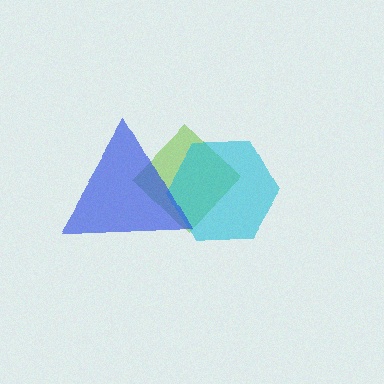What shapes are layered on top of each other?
The layered shapes are: a lime diamond, a cyan hexagon, a blue triangle.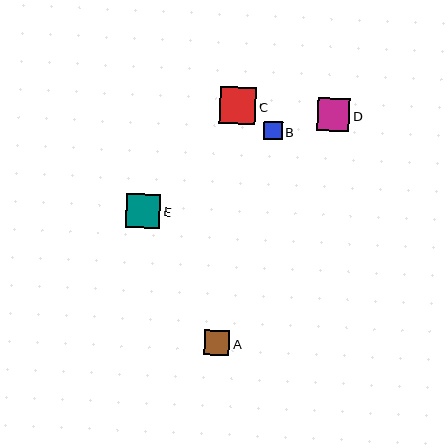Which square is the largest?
Square C is the largest with a size of approximately 37 pixels.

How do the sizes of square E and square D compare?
Square E and square D are approximately the same size.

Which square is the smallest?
Square B is the smallest with a size of approximately 19 pixels.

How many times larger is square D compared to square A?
Square D is approximately 1.3 times the size of square A.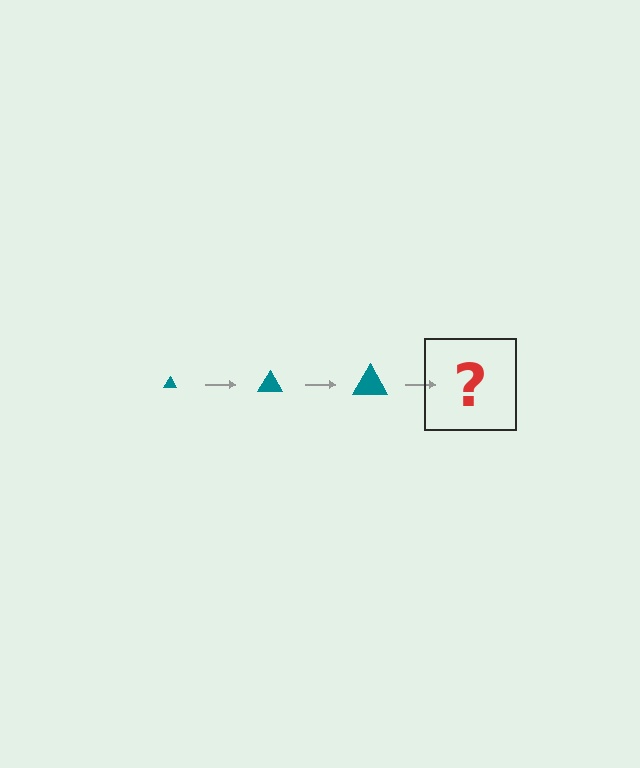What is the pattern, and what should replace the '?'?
The pattern is that the triangle gets progressively larger each step. The '?' should be a teal triangle, larger than the previous one.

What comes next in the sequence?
The next element should be a teal triangle, larger than the previous one.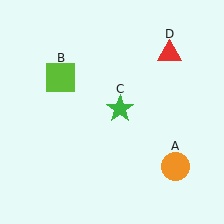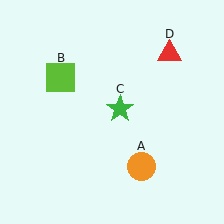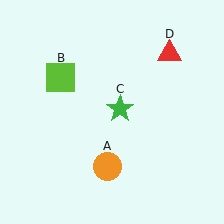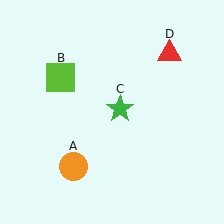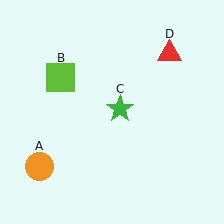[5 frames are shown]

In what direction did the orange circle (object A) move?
The orange circle (object A) moved left.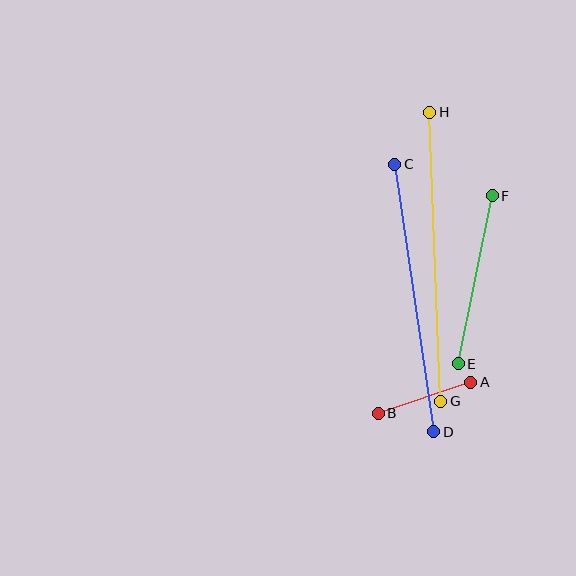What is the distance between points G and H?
The distance is approximately 289 pixels.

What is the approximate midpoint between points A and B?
The midpoint is at approximately (425, 398) pixels.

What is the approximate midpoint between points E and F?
The midpoint is at approximately (475, 280) pixels.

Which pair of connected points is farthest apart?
Points G and H are farthest apart.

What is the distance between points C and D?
The distance is approximately 270 pixels.